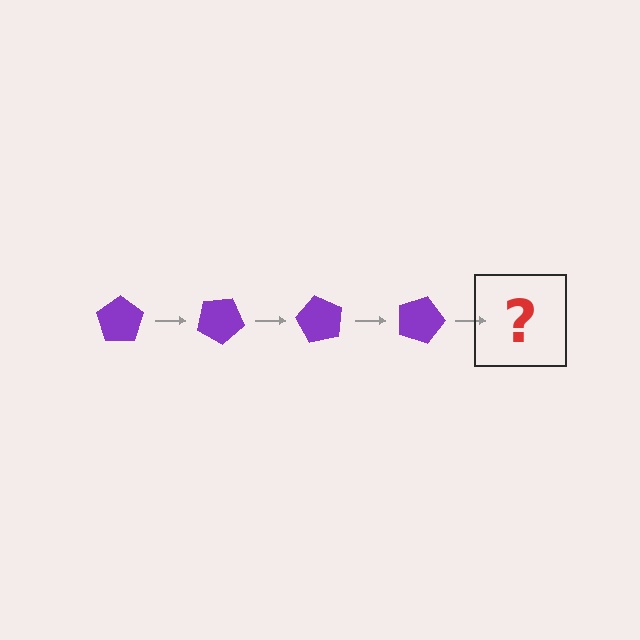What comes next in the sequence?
The next element should be a purple pentagon rotated 120 degrees.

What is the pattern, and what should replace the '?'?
The pattern is that the pentagon rotates 30 degrees each step. The '?' should be a purple pentagon rotated 120 degrees.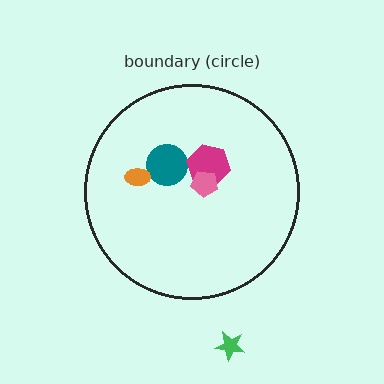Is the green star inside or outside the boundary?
Outside.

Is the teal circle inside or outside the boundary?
Inside.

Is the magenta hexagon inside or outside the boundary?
Inside.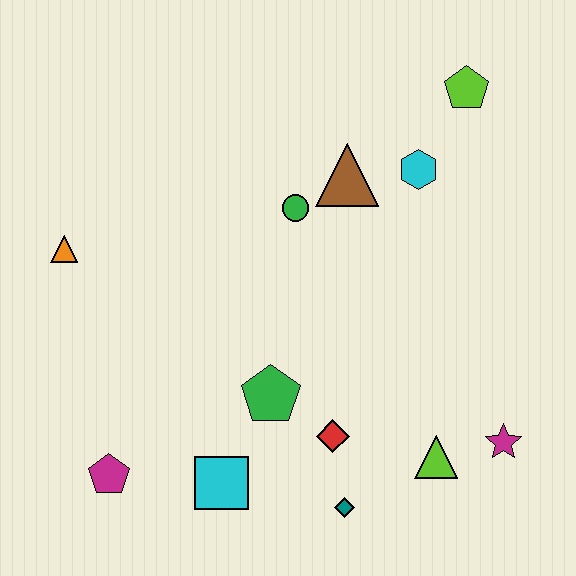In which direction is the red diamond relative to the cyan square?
The red diamond is to the right of the cyan square.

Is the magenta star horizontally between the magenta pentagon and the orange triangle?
No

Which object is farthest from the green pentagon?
The lime pentagon is farthest from the green pentagon.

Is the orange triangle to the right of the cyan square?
No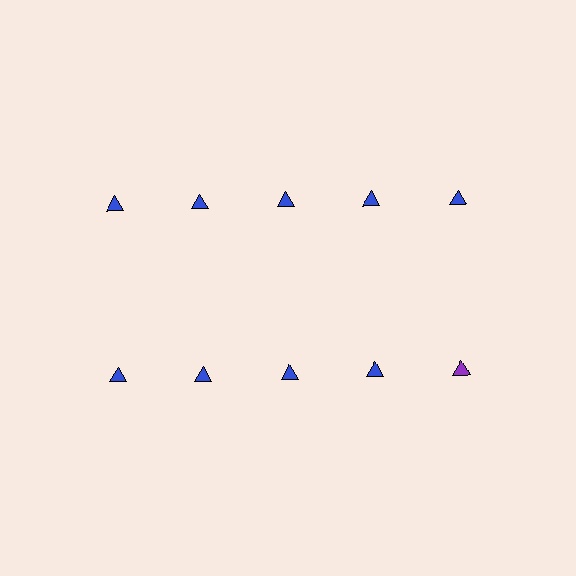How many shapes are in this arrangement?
There are 10 shapes arranged in a grid pattern.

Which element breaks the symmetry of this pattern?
The purple triangle in the second row, rightmost column breaks the symmetry. All other shapes are blue triangles.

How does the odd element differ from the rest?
It has a different color: purple instead of blue.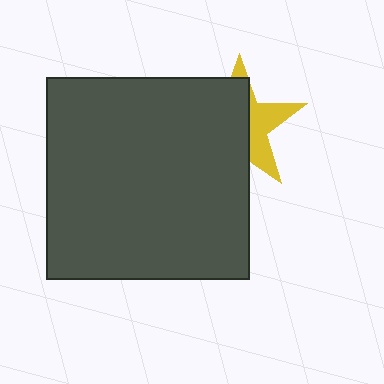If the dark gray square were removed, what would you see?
You would see the complete yellow star.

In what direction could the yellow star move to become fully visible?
The yellow star could move right. That would shift it out from behind the dark gray square entirely.